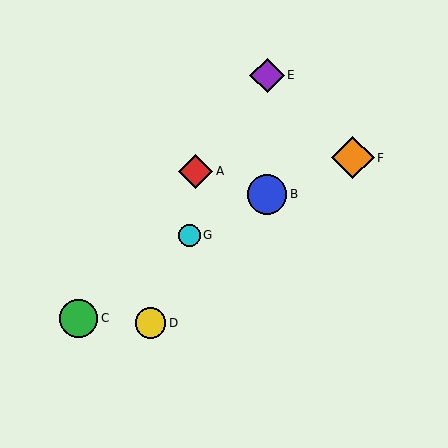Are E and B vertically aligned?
Yes, both are at x≈267.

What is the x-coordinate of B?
Object B is at x≈267.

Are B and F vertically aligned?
No, B is at x≈267 and F is at x≈353.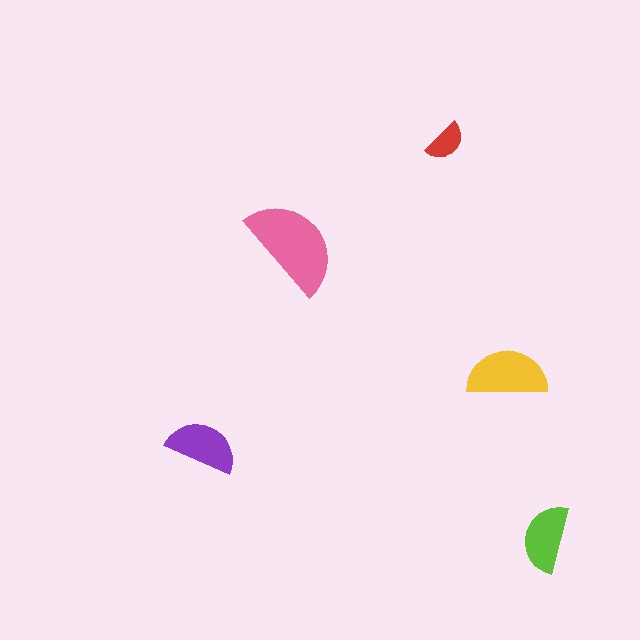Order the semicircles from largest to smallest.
the pink one, the yellow one, the purple one, the lime one, the red one.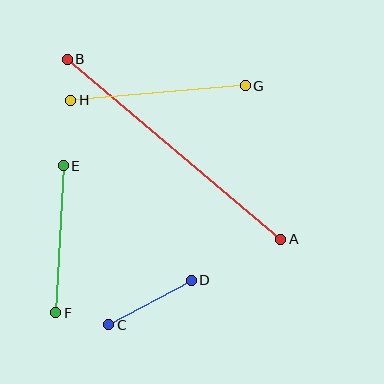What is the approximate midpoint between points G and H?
The midpoint is at approximately (158, 93) pixels.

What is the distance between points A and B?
The distance is approximately 279 pixels.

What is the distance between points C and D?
The distance is approximately 94 pixels.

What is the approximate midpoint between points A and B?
The midpoint is at approximately (174, 149) pixels.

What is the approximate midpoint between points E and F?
The midpoint is at approximately (59, 239) pixels.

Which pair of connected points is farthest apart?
Points A and B are farthest apart.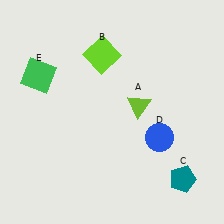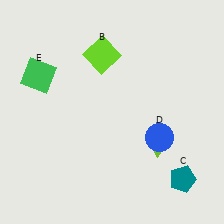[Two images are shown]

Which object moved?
The lime triangle (A) moved down.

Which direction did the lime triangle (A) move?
The lime triangle (A) moved down.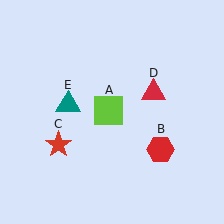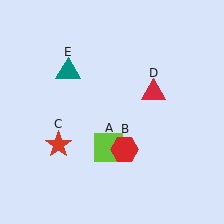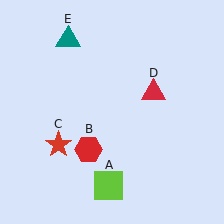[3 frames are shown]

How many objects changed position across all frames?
3 objects changed position: lime square (object A), red hexagon (object B), teal triangle (object E).